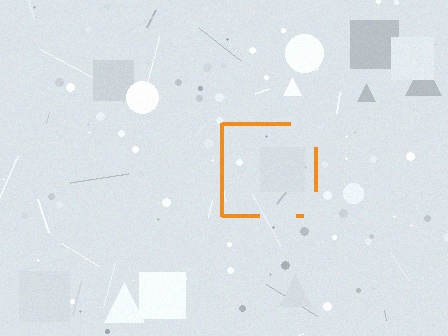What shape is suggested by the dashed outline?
The dashed outline suggests a square.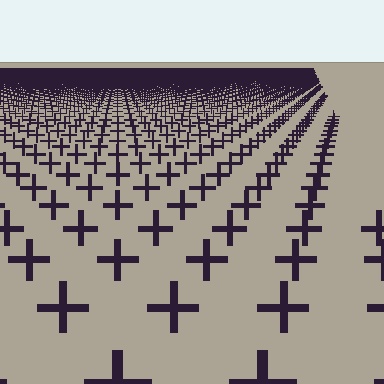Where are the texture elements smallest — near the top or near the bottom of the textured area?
Near the top.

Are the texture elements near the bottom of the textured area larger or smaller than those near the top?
Larger. Near the bottom, elements are closer to the viewer and appear at a bigger on-screen size.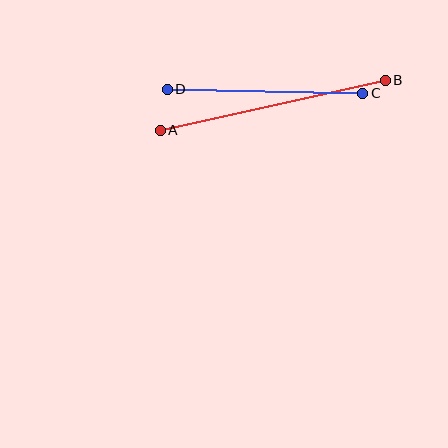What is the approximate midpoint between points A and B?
The midpoint is at approximately (273, 105) pixels.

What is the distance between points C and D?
The distance is approximately 196 pixels.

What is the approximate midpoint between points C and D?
The midpoint is at approximately (265, 91) pixels.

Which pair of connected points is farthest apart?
Points A and B are farthest apart.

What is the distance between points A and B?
The distance is approximately 231 pixels.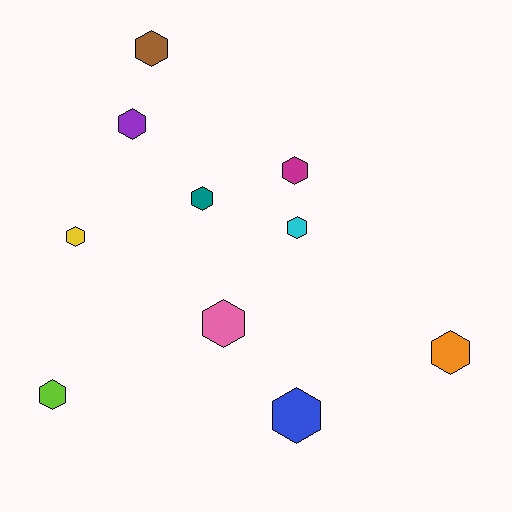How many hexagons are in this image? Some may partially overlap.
There are 10 hexagons.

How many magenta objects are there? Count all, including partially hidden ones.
There is 1 magenta object.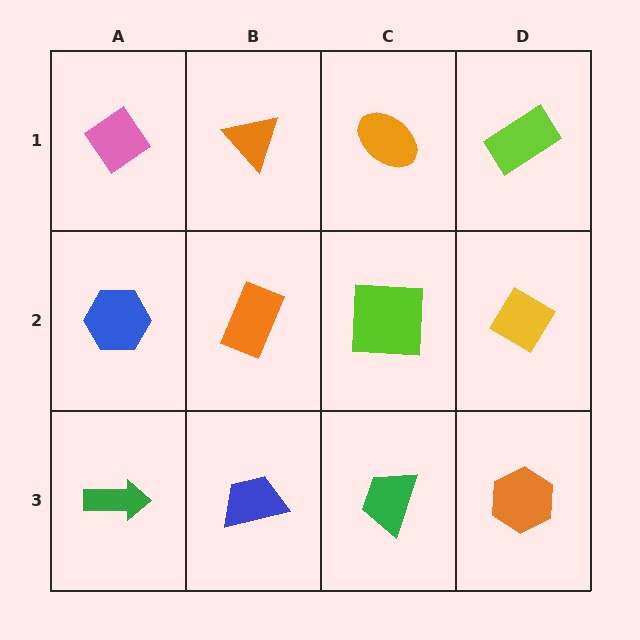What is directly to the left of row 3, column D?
A green trapezoid.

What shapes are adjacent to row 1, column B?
An orange rectangle (row 2, column B), a pink diamond (row 1, column A), an orange ellipse (row 1, column C).